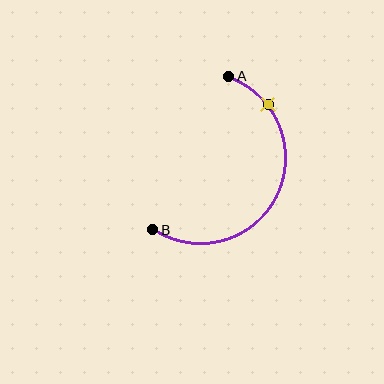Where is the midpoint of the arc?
The arc midpoint is the point on the curve farthest from the straight line joining A and B. It sits to the right of that line.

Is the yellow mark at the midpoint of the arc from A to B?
No. The yellow mark lies on the arc but is closer to endpoint A. The arc midpoint would be at the point on the curve equidistant along the arc from both A and B.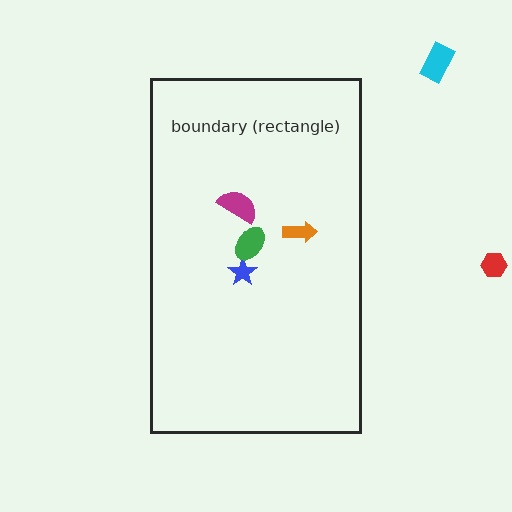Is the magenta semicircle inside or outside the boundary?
Inside.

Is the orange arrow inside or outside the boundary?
Inside.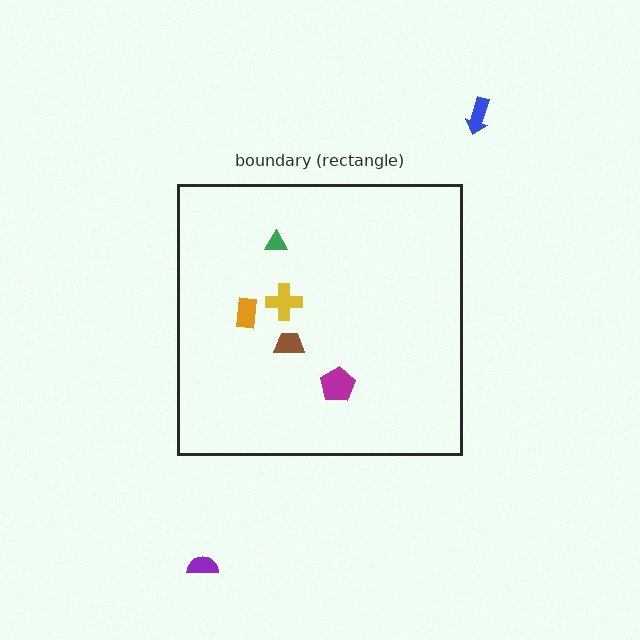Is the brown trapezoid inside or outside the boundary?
Inside.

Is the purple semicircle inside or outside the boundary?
Outside.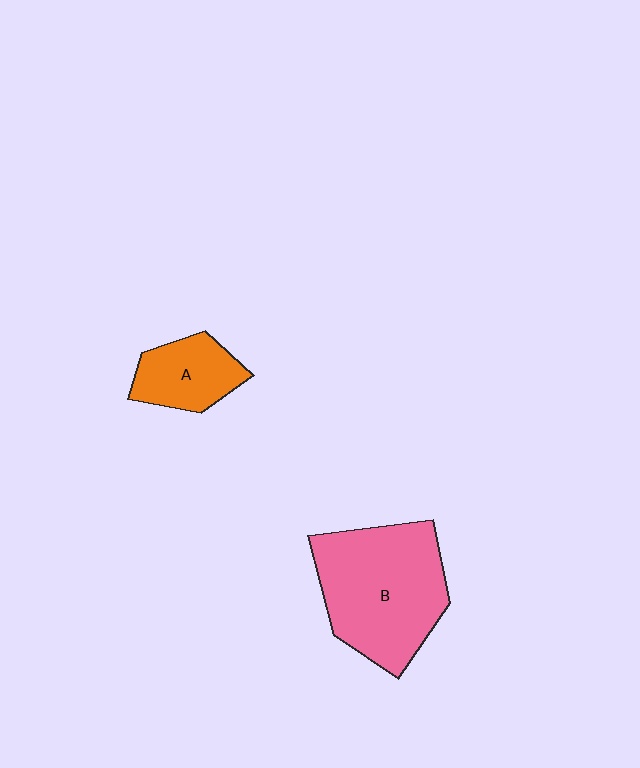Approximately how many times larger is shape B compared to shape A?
Approximately 2.3 times.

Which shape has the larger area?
Shape B (pink).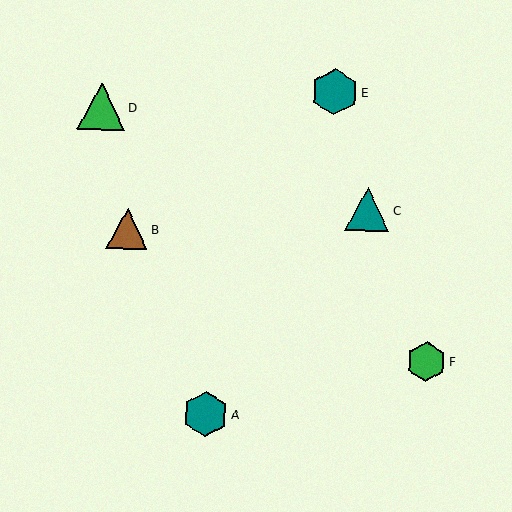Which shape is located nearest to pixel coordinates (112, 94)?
The green triangle (labeled D) at (102, 106) is nearest to that location.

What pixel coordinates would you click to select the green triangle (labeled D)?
Click at (102, 106) to select the green triangle D.